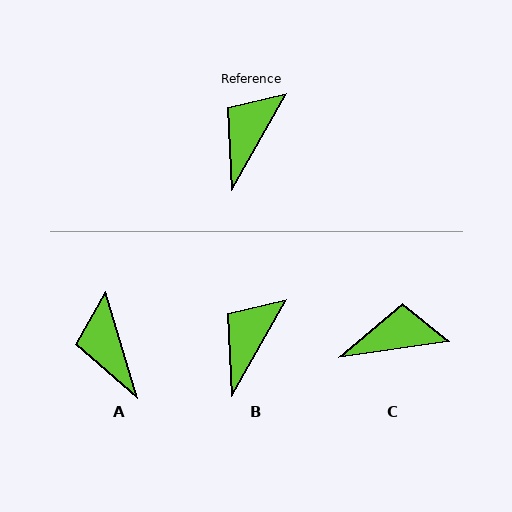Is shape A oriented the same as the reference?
No, it is off by about 47 degrees.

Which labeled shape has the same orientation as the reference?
B.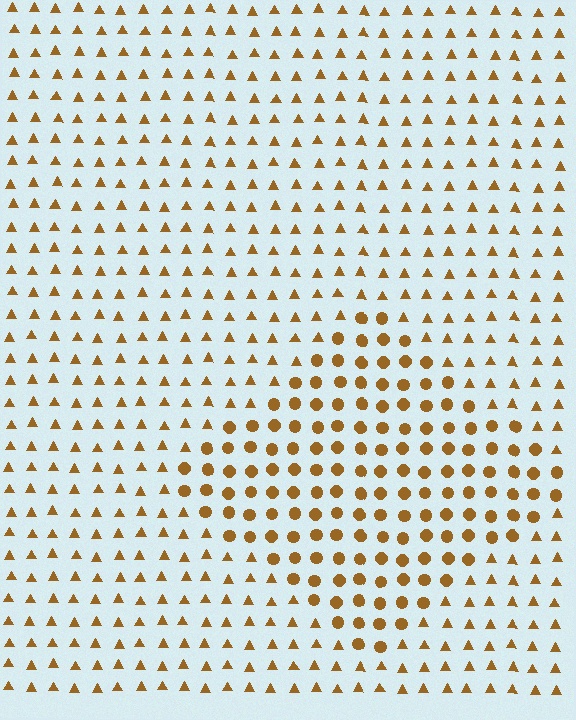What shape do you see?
I see a diamond.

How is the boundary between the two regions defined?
The boundary is defined by a change in element shape: circles inside vs. triangles outside. All elements share the same color and spacing.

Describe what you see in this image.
The image is filled with small brown elements arranged in a uniform grid. A diamond-shaped region contains circles, while the surrounding area contains triangles. The boundary is defined purely by the change in element shape.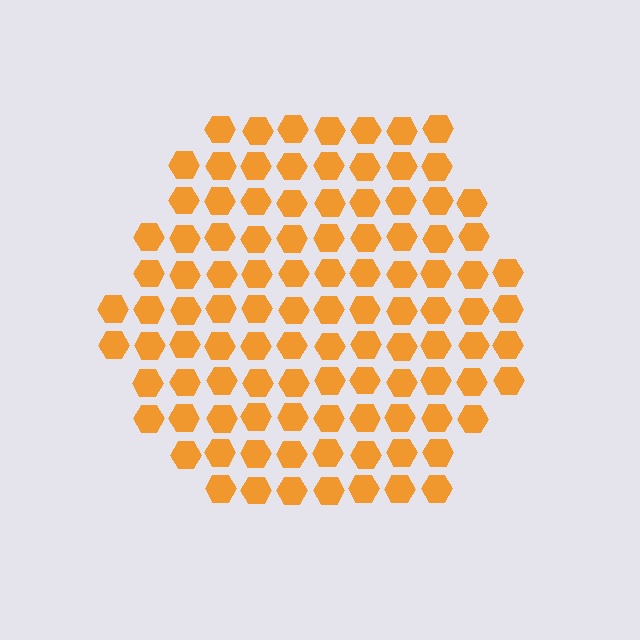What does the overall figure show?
The overall figure shows a hexagon.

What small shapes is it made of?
It is made of small hexagons.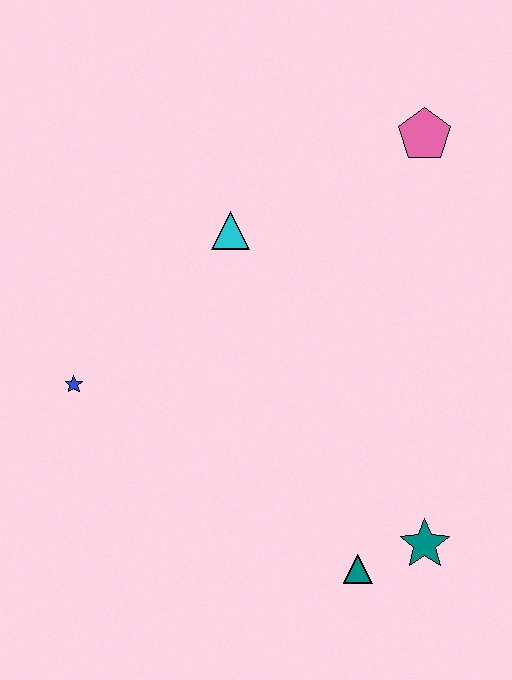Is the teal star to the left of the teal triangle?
No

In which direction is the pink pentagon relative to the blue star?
The pink pentagon is to the right of the blue star.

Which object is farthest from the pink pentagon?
The teal triangle is farthest from the pink pentagon.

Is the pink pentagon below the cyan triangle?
No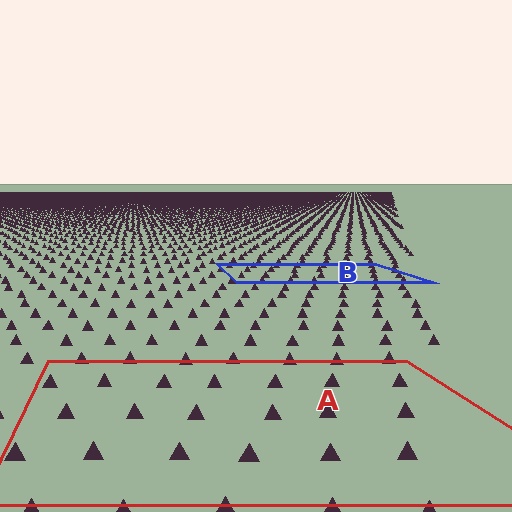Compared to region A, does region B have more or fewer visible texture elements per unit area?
Region B has more texture elements per unit area — they are packed more densely because it is farther away.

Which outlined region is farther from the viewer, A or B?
Region B is farther from the viewer — the texture elements inside it appear smaller and more densely packed.